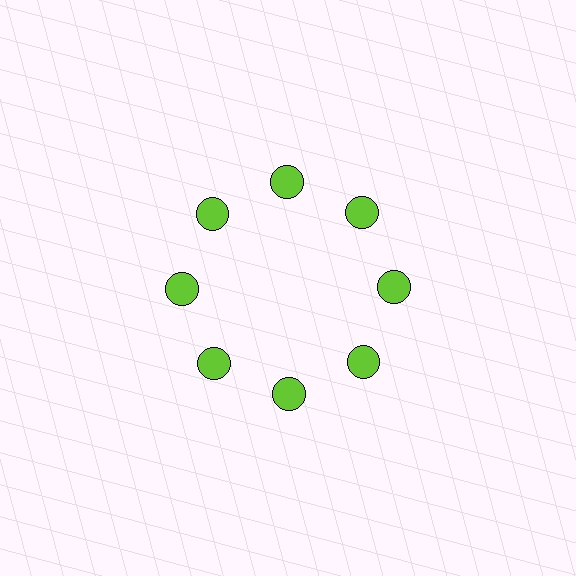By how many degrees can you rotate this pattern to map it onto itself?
The pattern maps onto itself every 45 degrees of rotation.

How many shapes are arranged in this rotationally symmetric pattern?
There are 8 shapes, arranged in 8 groups of 1.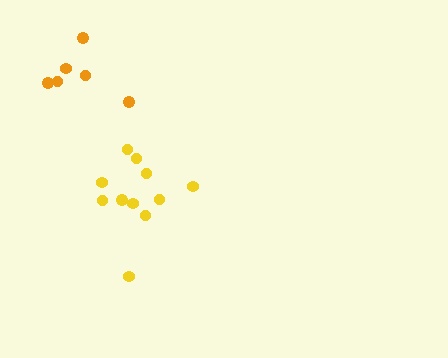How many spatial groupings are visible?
There are 2 spatial groupings.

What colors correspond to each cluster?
The clusters are colored: yellow, orange.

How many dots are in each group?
Group 1: 11 dots, Group 2: 6 dots (17 total).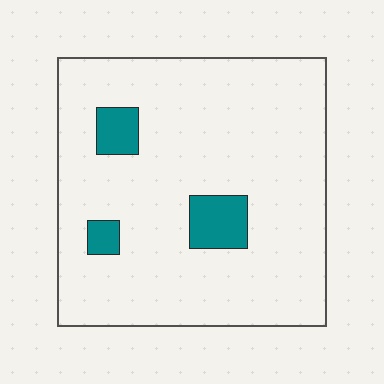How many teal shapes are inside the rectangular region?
3.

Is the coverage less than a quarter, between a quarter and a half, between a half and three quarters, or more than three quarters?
Less than a quarter.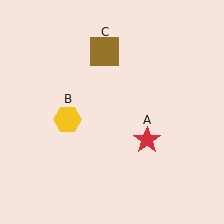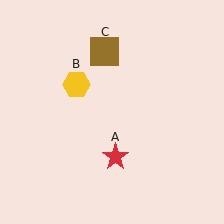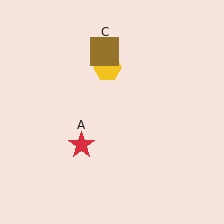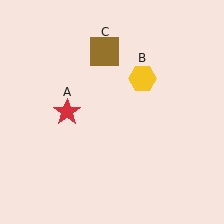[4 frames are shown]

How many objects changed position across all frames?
2 objects changed position: red star (object A), yellow hexagon (object B).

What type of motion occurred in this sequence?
The red star (object A), yellow hexagon (object B) rotated clockwise around the center of the scene.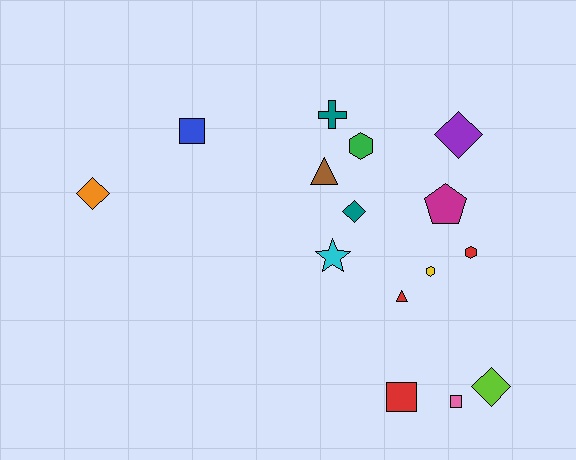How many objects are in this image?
There are 15 objects.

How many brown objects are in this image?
There is 1 brown object.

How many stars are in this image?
There is 1 star.